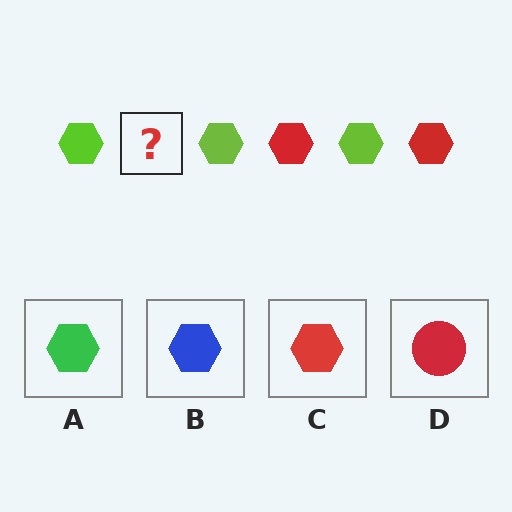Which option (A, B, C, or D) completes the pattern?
C.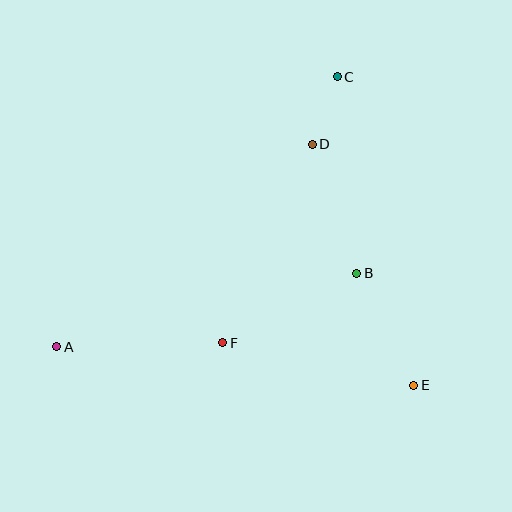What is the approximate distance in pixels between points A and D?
The distance between A and D is approximately 326 pixels.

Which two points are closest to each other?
Points C and D are closest to each other.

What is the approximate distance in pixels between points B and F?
The distance between B and F is approximately 151 pixels.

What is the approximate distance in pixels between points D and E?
The distance between D and E is approximately 261 pixels.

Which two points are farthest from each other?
Points A and C are farthest from each other.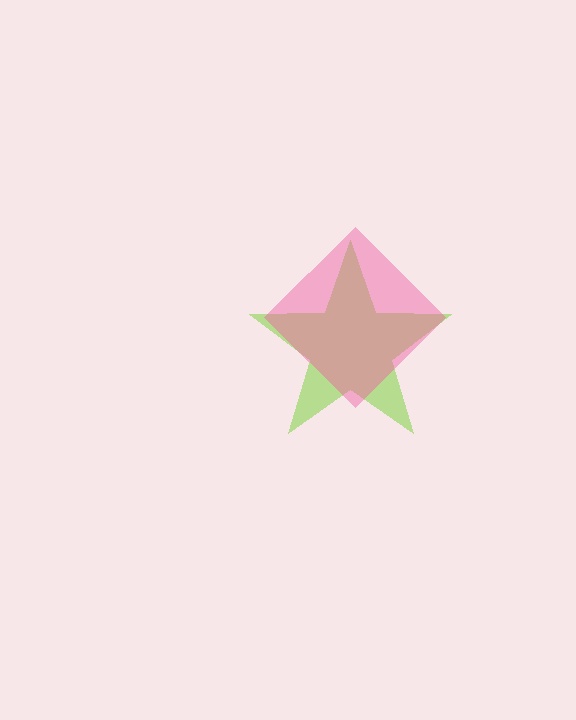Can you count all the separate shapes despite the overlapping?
Yes, there are 2 separate shapes.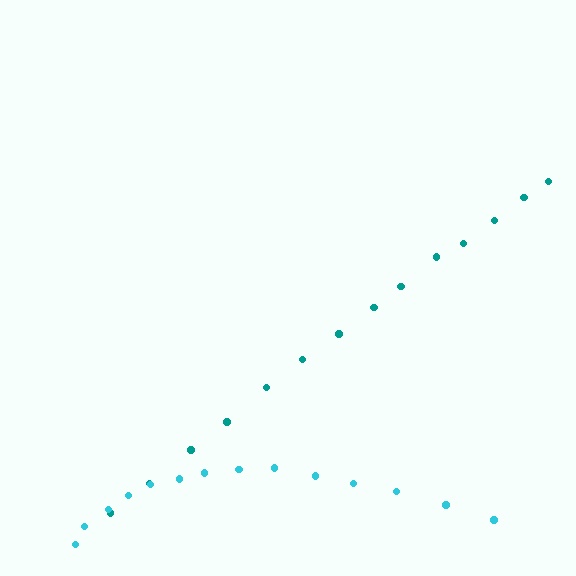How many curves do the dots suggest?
There are 2 distinct paths.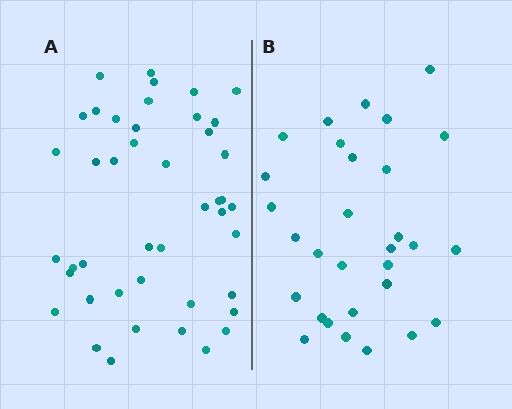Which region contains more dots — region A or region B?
Region A (the left region) has more dots.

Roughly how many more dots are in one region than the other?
Region A has approximately 15 more dots than region B.